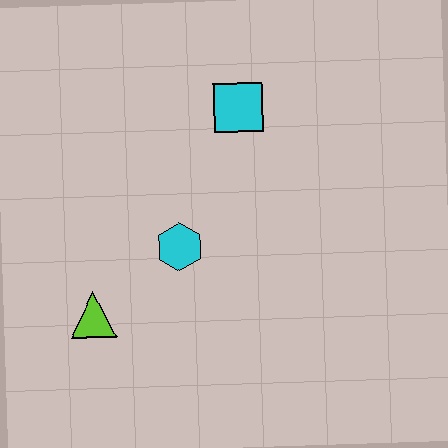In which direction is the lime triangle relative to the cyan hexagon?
The lime triangle is to the left of the cyan hexagon.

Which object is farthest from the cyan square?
The lime triangle is farthest from the cyan square.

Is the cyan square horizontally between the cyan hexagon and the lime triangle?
No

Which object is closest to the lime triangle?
The cyan hexagon is closest to the lime triangle.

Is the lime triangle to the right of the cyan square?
No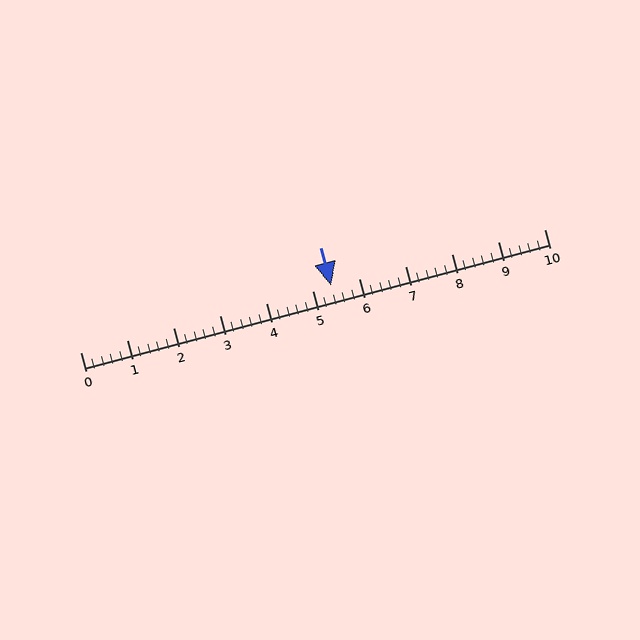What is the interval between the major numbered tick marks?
The major tick marks are spaced 1 units apart.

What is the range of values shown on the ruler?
The ruler shows values from 0 to 10.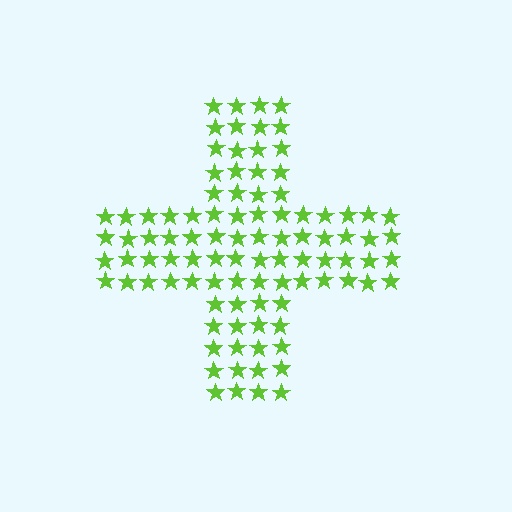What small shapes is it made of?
It is made of small stars.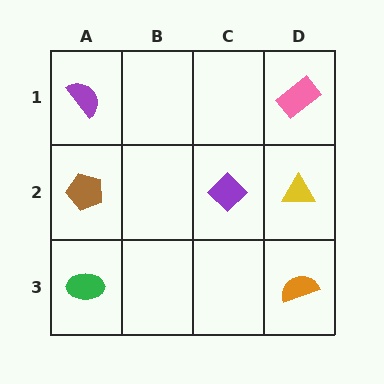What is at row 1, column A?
A purple semicircle.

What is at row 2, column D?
A yellow triangle.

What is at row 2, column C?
A purple diamond.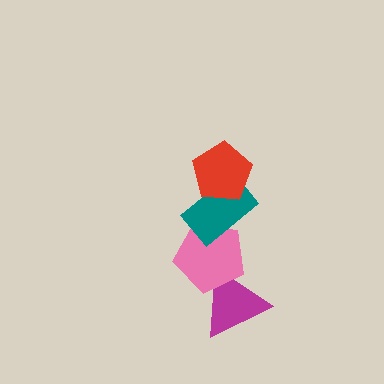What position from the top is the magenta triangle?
The magenta triangle is 4th from the top.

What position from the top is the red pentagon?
The red pentagon is 1st from the top.